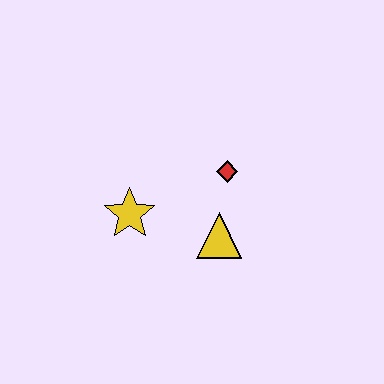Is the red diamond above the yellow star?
Yes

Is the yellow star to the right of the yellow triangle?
No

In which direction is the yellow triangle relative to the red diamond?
The yellow triangle is below the red diamond.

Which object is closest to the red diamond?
The yellow triangle is closest to the red diamond.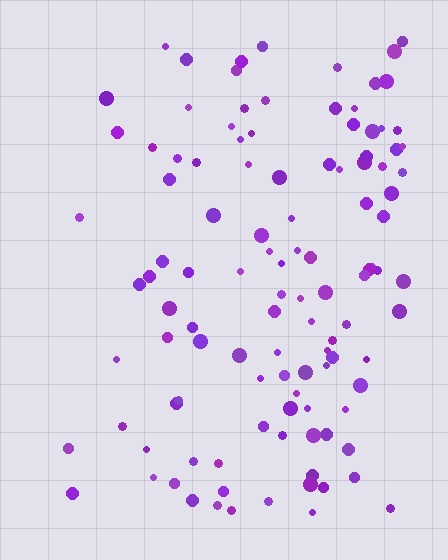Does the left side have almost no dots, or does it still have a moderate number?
Still a moderate number, just noticeably fewer than the right.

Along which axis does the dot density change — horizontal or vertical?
Horizontal.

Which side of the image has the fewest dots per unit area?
The left.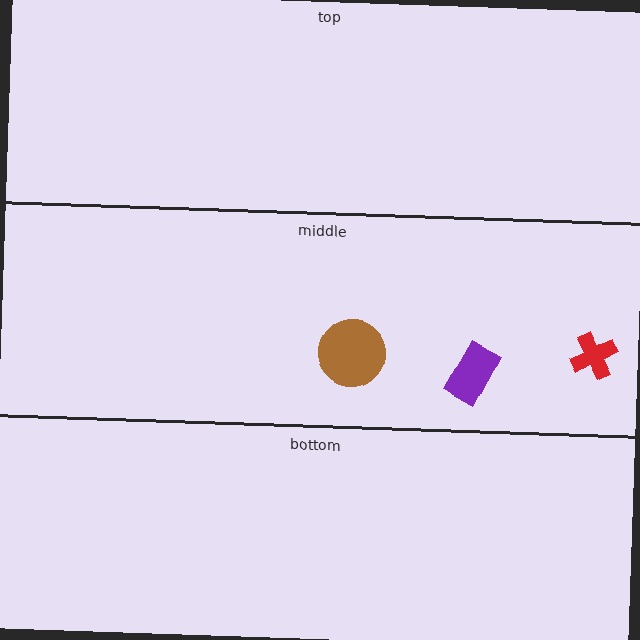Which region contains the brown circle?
The middle region.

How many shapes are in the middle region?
3.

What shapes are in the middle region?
The brown circle, the purple rectangle, the red cross.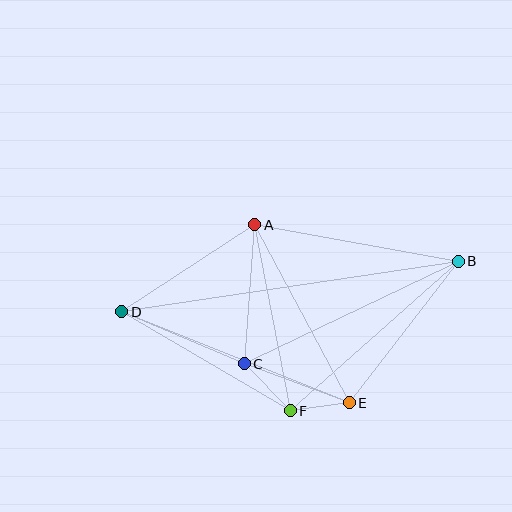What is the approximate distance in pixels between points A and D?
The distance between A and D is approximately 159 pixels.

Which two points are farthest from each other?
Points B and D are farthest from each other.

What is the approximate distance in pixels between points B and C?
The distance between B and C is approximately 237 pixels.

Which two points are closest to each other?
Points E and F are closest to each other.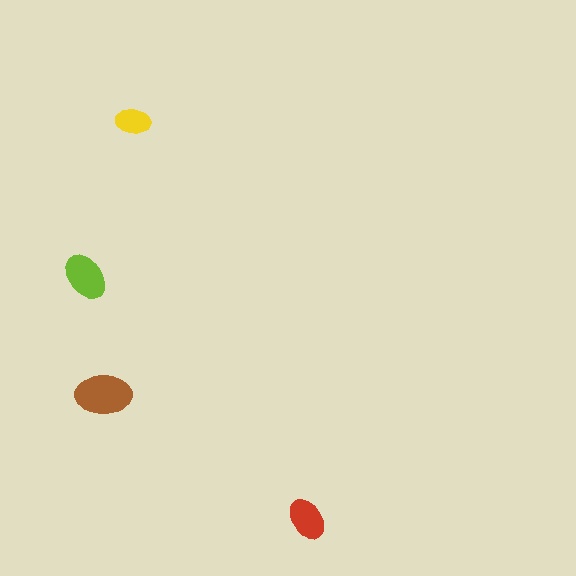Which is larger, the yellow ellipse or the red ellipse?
The red one.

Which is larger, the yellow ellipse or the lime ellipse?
The lime one.